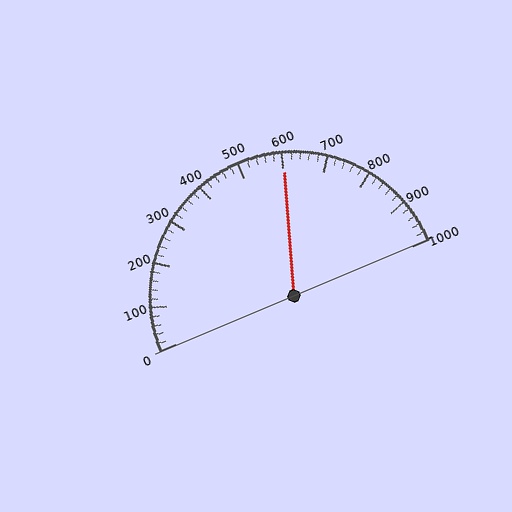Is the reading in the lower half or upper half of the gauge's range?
The reading is in the upper half of the range (0 to 1000).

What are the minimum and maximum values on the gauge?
The gauge ranges from 0 to 1000.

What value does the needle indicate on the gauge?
The needle indicates approximately 600.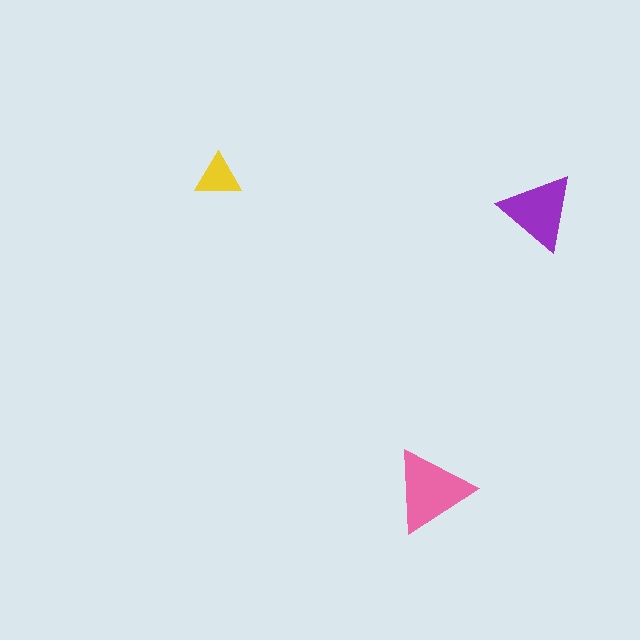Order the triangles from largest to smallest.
the pink one, the purple one, the yellow one.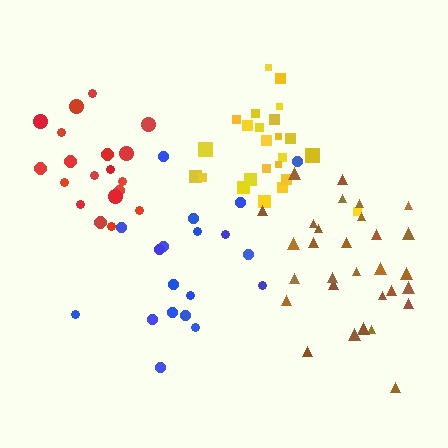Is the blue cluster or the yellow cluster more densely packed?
Yellow.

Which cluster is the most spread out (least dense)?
Blue.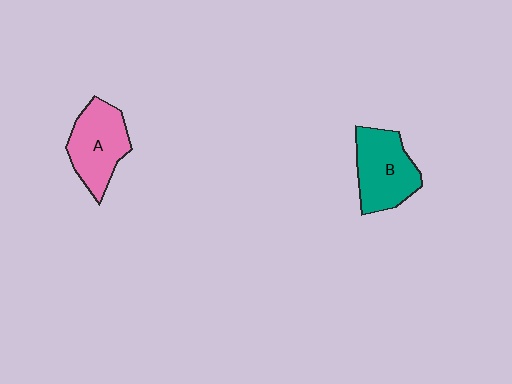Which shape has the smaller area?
Shape A (pink).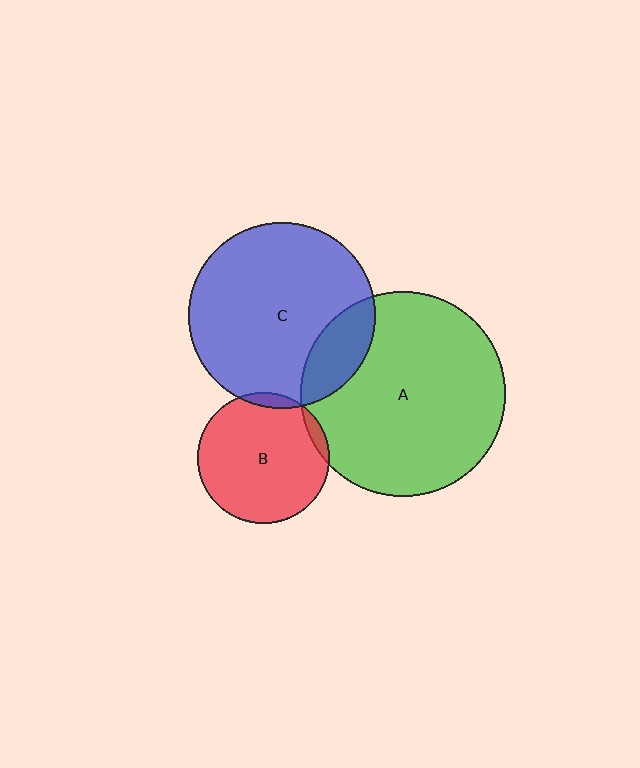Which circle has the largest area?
Circle A (green).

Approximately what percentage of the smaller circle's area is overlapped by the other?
Approximately 5%.